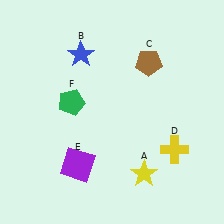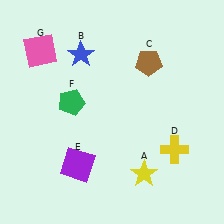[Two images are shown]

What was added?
A pink square (G) was added in Image 2.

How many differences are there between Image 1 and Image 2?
There is 1 difference between the two images.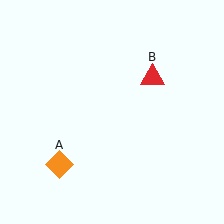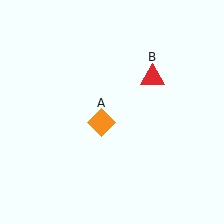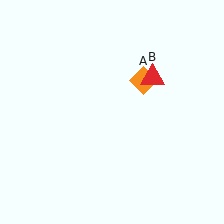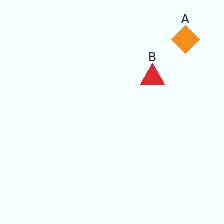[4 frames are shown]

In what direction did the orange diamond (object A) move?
The orange diamond (object A) moved up and to the right.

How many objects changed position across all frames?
1 object changed position: orange diamond (object A).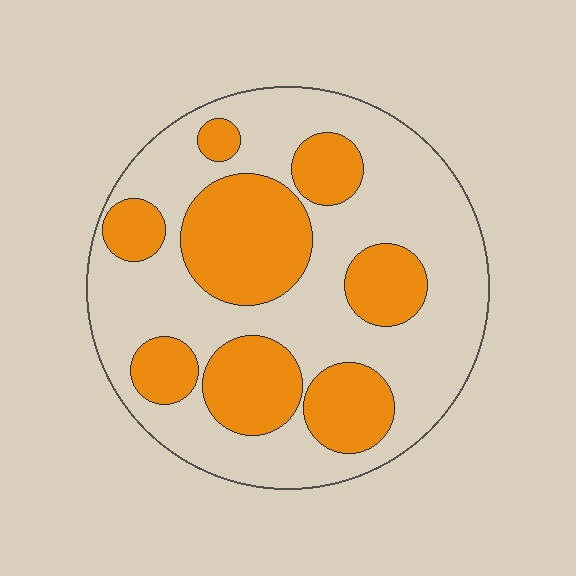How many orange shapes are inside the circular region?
8.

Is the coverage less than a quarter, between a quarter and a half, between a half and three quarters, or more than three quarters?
Between a quarter and a half.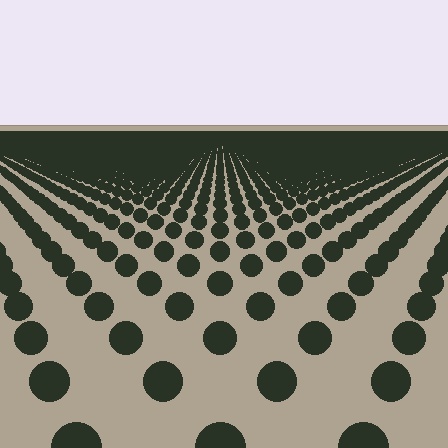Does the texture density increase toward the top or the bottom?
Density increases toward the top.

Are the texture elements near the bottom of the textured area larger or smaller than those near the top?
Larger. Near the bottom, elements are closer to the viewer and appear at a bigger on-screen size.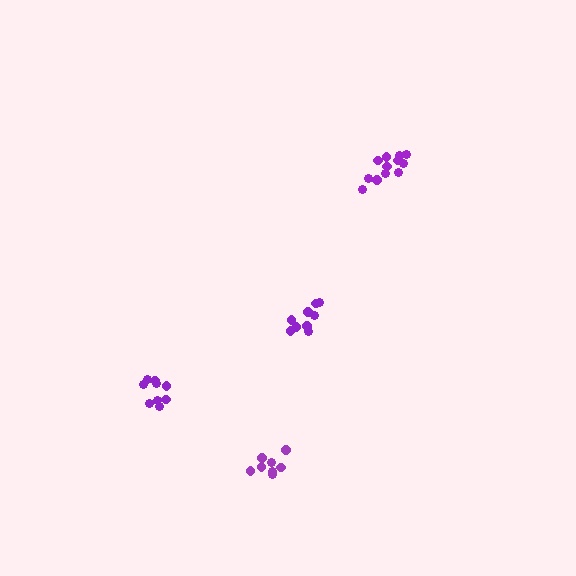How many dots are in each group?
Group 1: 9 dots, Group 2: 8 dots, Group 3: 12 dots, Group 4: 9 dots (38 total).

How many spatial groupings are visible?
There are 4 spatial groupings.